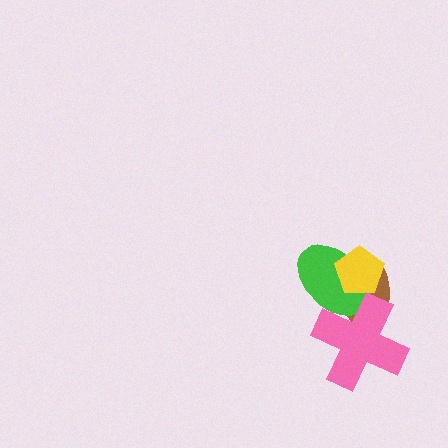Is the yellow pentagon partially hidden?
No, no other shape covers it.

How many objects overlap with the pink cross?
2 objects overlap with the pink cross.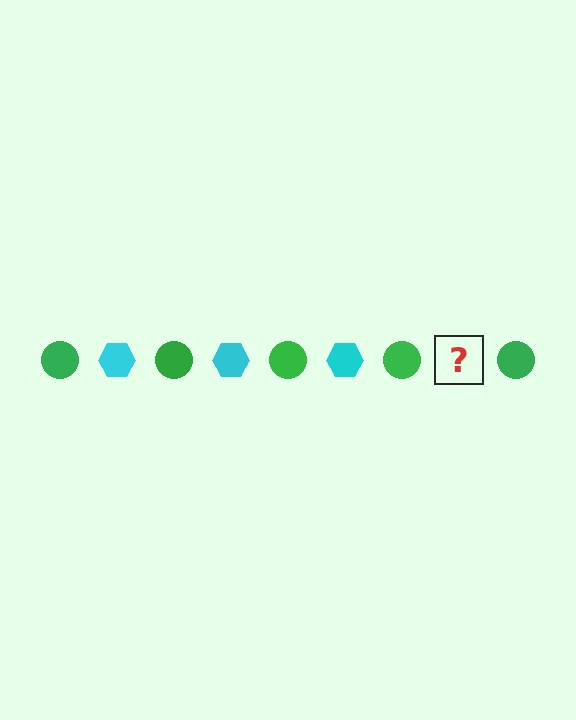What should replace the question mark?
The question mark should be replaced with a cyan hexagon.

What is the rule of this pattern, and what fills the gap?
The rule is that the pattern alternates between green circle and cyan hexagon. The gap should be filled with a cyan hexagon.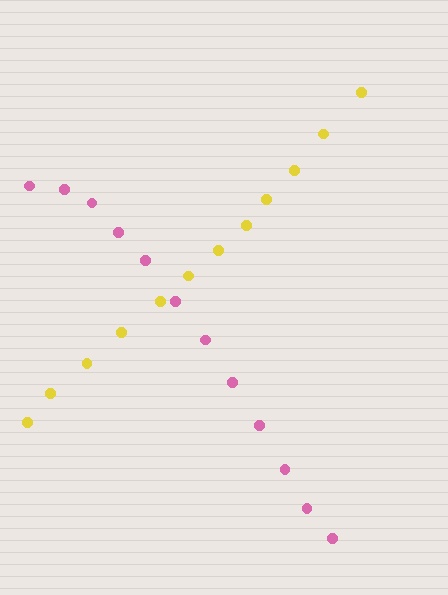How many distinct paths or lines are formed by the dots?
There are 2 distinct paths.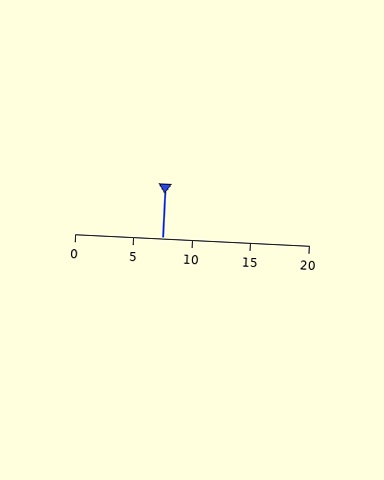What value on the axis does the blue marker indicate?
The marker indicates approximately 7.5.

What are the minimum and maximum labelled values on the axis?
The axis runs from 0 to 20.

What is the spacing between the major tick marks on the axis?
The major ticks are spaced 5 apart.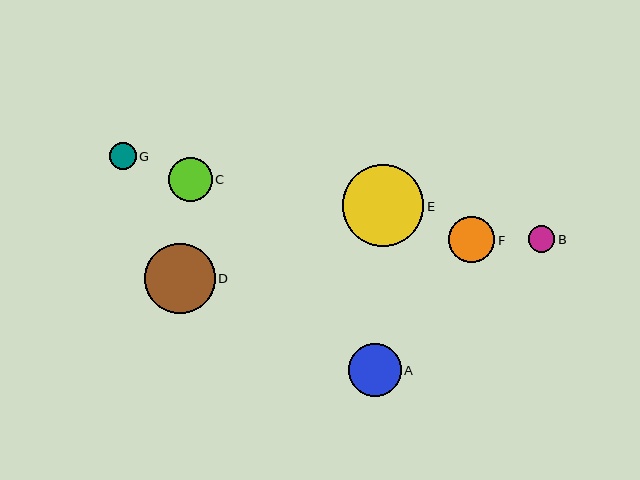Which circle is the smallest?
Circle G is the smallest with a size of approximately 27 pixels.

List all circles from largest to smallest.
From largest to smallest: E, D, A, F, C, B, G.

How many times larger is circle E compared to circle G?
Circle E is approximately 3.0 times the size of circle G.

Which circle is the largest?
Circle E is the largest with a size of approximately 81 pixels.